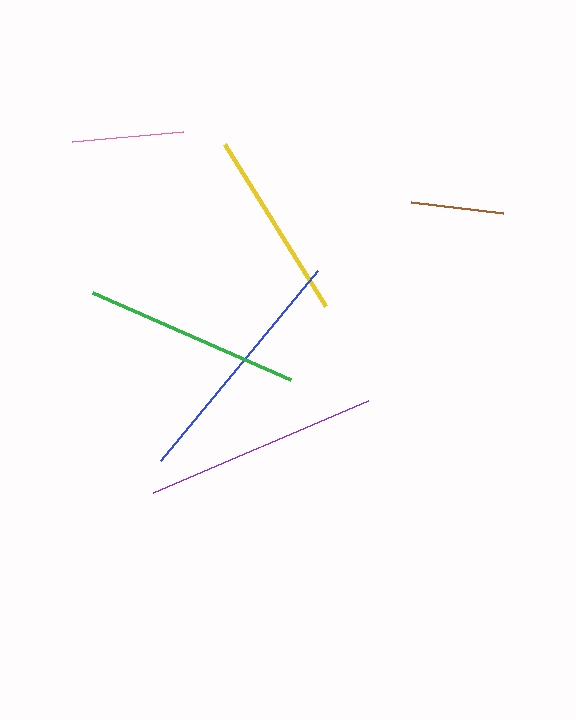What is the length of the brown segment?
The brown segment is approximately 93 pixels long.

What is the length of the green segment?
The green segment is approximately 216 pixels long.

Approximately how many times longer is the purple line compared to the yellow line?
The purple line is approximately 1.2 times the length of the yellow line.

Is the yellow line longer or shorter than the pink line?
The yellow line is longer than the pink line.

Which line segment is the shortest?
The brown line is the shortest at approximately 93 pixels.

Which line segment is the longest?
The blue line is the longest at approximately 246 pixels.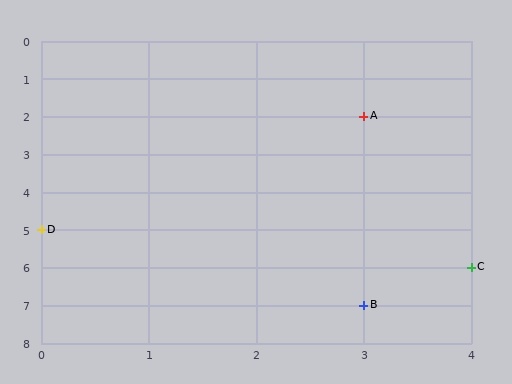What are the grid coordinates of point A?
Point A is at grid coordinates (3, 2).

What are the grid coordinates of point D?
Point D is at grid coordinates (0, 5).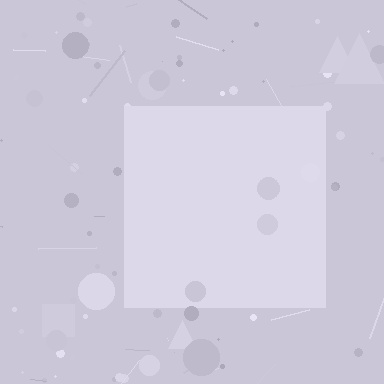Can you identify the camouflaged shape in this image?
The camouflaged shape is a square.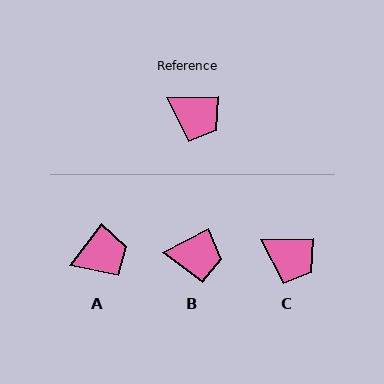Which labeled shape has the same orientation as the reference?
C.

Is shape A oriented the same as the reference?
No, it is off by about 51 degrees.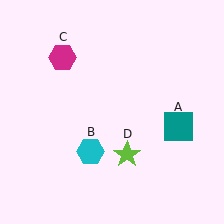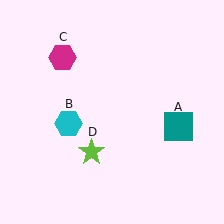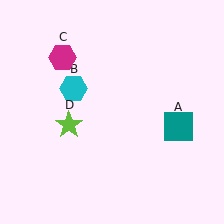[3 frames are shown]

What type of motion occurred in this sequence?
The cyan hexagon (object B), lime star (object D) rotated clockwise around the center of the scene.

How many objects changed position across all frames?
2 objects changed position: cyan hexagon (object B), lime star (object D).